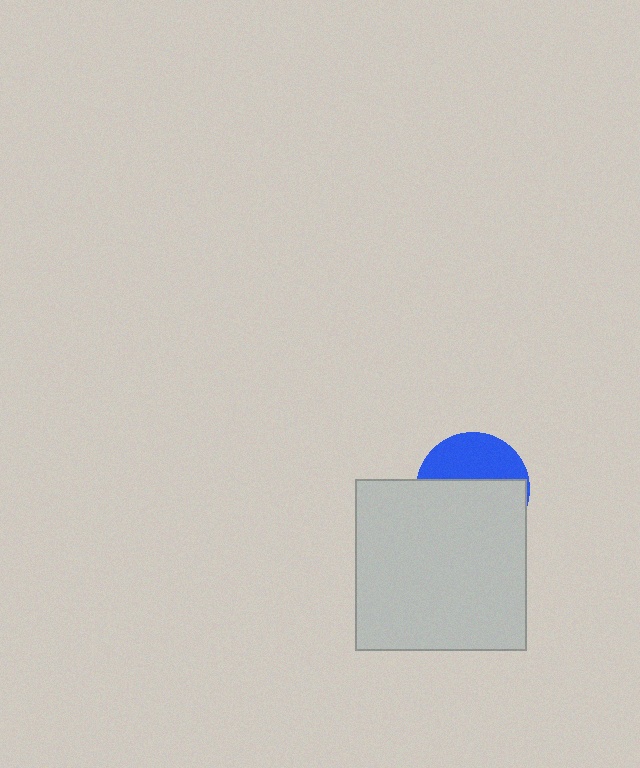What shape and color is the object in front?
The object in front is a light gray square.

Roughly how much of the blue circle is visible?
A small part of it is visible (roughly 40%).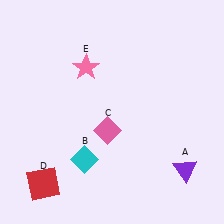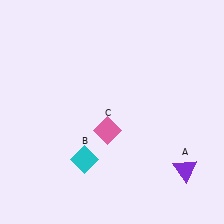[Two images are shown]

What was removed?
The pink star (E), the red square (D) were removed in Image 2.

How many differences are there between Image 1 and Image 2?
There are 2 differences between the two images.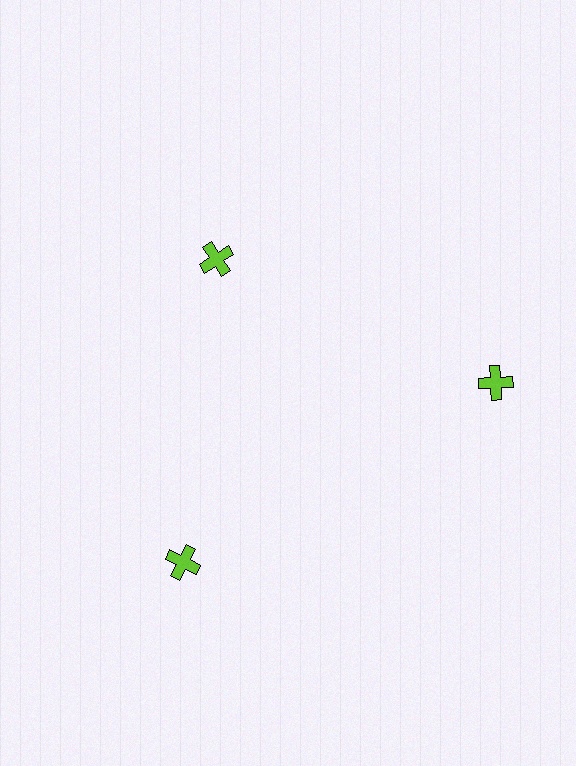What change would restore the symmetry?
The symmetry would be restored by moving it outward, back onto the ring so that all 3 crosses sit at equal angles and equal distance from the center.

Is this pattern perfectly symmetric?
No. The 3 lime crosses are arranged in a ring, but one element near the 11 o'clock position is pulled inward toward the center, breaking the 3-fold rotational symmetry.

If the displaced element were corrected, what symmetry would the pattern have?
It would have 3-fold rotational symmetry — the pattern would map onto itself every 120 degrees.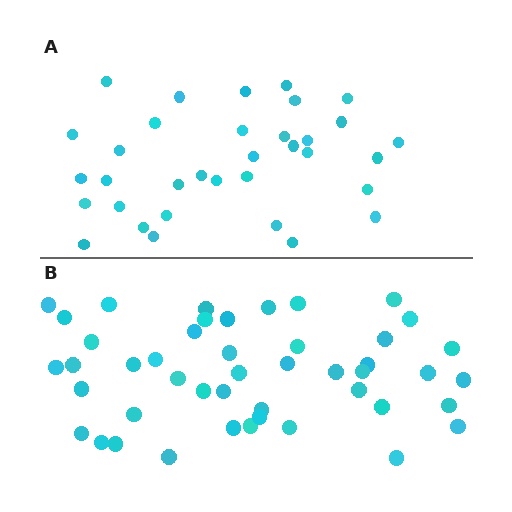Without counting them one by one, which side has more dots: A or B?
Region B (the bottom region) has more dots.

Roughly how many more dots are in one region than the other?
Region B has roughly 12 or so more dots than region A.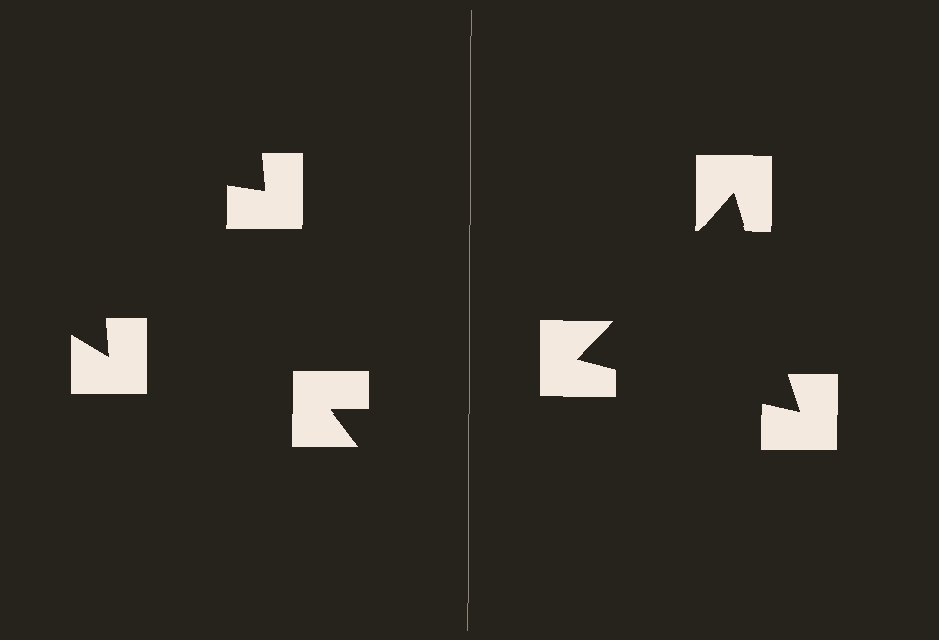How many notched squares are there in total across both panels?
6 — 3 on each side.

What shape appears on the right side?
An illusory triangle.